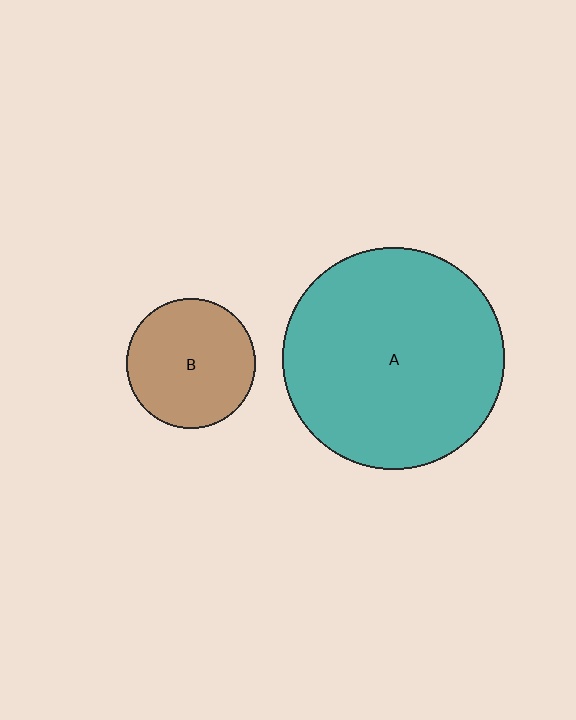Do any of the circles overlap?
No, none of the circles overlap.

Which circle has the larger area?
Circle A (teal).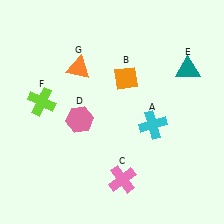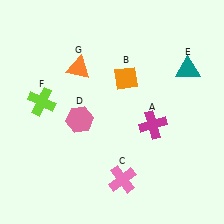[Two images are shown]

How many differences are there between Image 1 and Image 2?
There is 1 difference between the two images.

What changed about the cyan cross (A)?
In Image 1, A is cyan. In Image 2, it changed to magenta.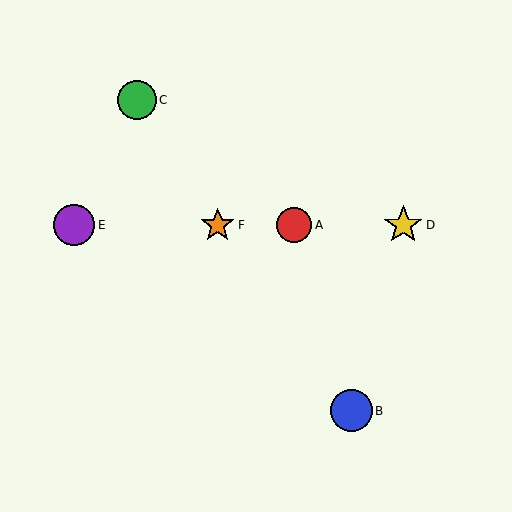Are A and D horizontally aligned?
Yes, both are at y≈225.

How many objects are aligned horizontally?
4 objects (A, D, E, F) are aligned horizontally.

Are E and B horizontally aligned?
No, E is at y≈225 and B is at y≈411.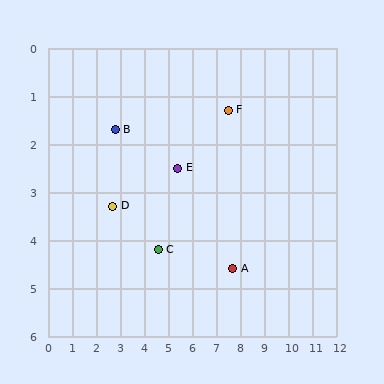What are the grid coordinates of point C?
Point C is at approximately (4.6, 4.2).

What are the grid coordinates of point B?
Point B is at approximately (2.8, 1.7).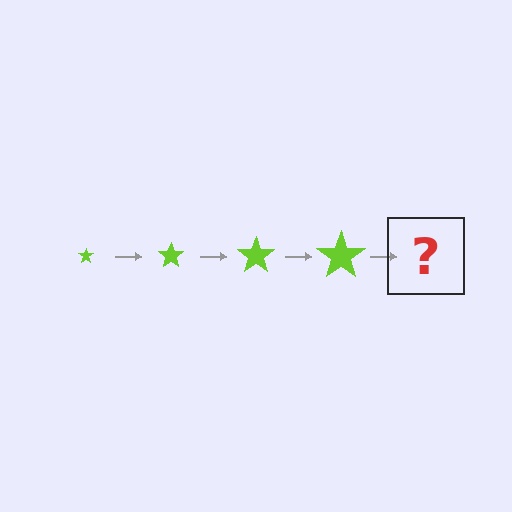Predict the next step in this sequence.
The next step is a lime star, larger than the previous one.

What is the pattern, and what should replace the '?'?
The pattern is that the star gets progressively larger each step. The '?' should be a lime star, larger than the previous one.